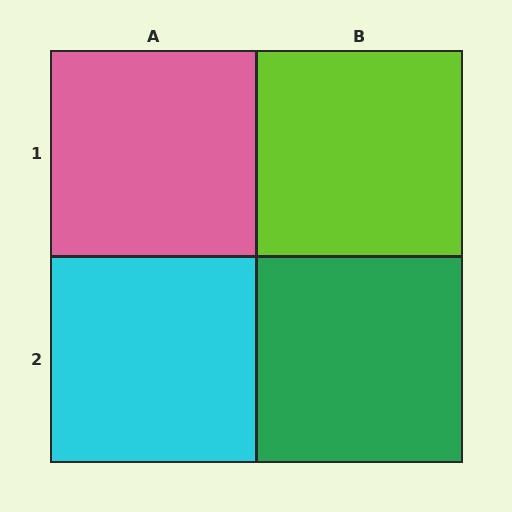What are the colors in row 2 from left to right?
Cyan, green.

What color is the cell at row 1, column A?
Pink.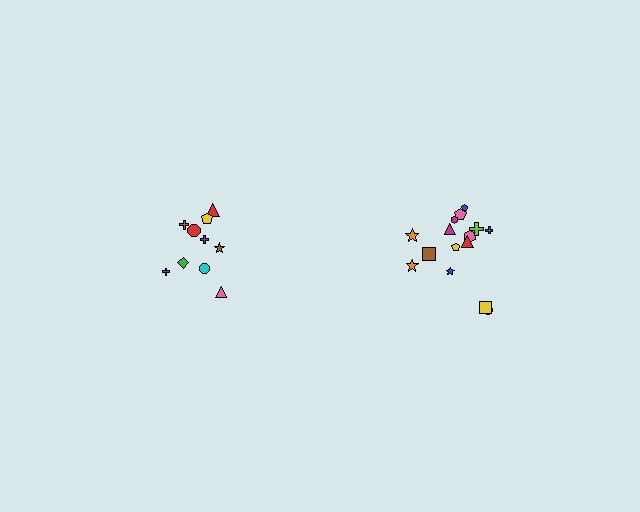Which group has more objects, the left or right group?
The right group.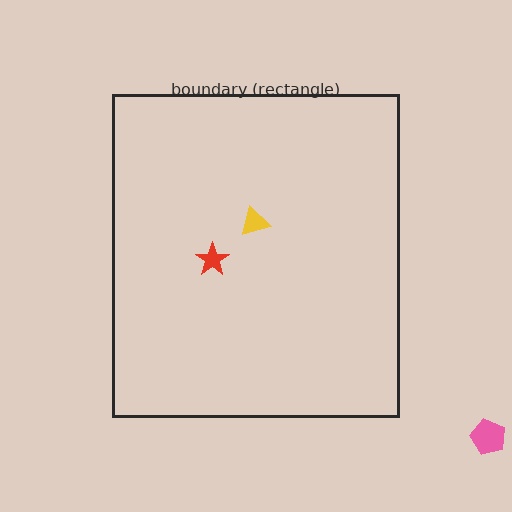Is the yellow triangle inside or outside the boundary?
Inside.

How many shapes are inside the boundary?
2 inside, 1 outside.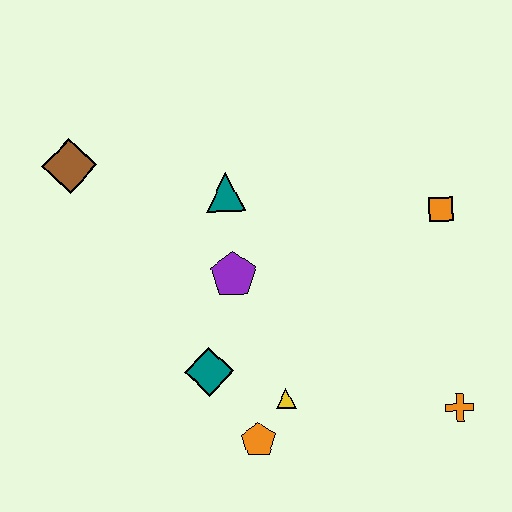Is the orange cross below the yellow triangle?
Yes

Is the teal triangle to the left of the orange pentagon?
Yes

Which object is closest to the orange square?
The orange cross is closest to the orange square.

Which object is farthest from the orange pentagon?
The brown diamond is farthest from the orange pentagon.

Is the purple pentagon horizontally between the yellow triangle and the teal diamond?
Yes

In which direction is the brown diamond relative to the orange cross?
The brown diamond is to the left of the orange cross.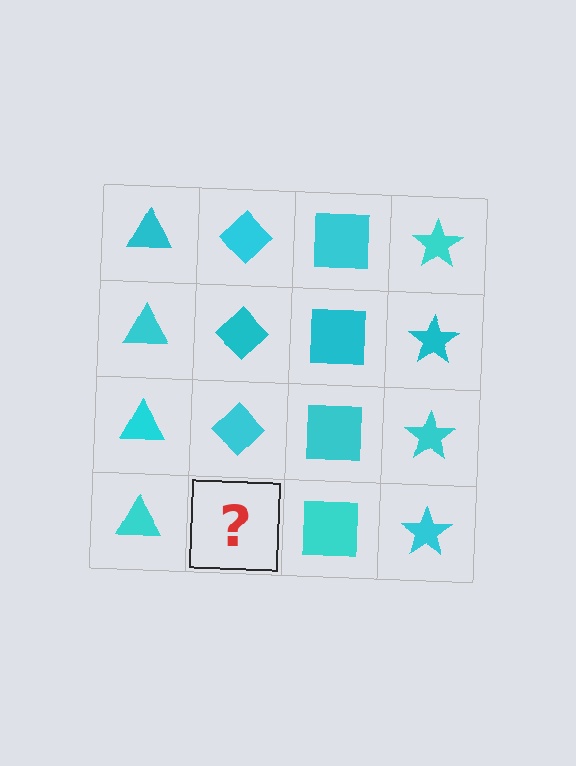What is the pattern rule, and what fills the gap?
The rule is that each column has a consistent shape. The gap should be filled with a cyan diamond.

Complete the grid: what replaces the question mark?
The question mark should be replaced with a cyan diamond.